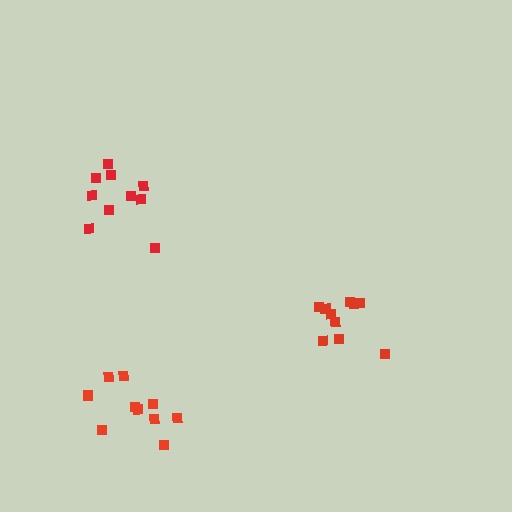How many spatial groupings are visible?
There are 3 spatial groupings.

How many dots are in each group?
Group 1: 10 dots, Group 2: 10 dots, Group 3: 12 dots (32 total).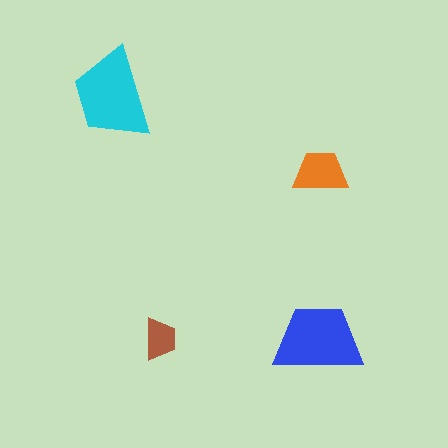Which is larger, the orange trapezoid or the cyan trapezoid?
The cyan one.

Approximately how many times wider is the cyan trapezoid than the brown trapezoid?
About 2 times wider.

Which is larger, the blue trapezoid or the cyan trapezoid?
The cyan one.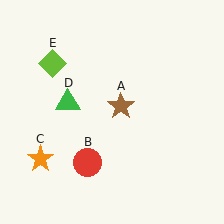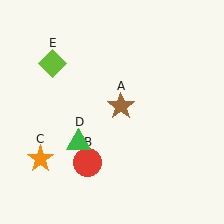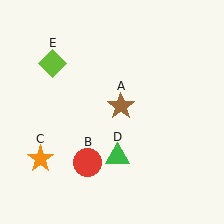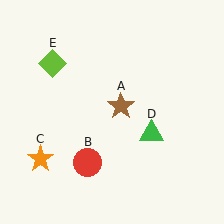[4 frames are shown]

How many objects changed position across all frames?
1 object changed position: green triangle (object D).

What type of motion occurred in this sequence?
The green triangle (object D) rotated counterclockwise around the center of the scene.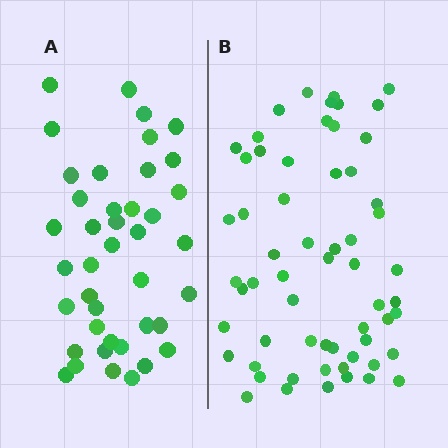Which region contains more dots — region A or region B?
Region B (the right region) has more dots.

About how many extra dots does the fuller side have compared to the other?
Region B has approximately 20 more dots than region A.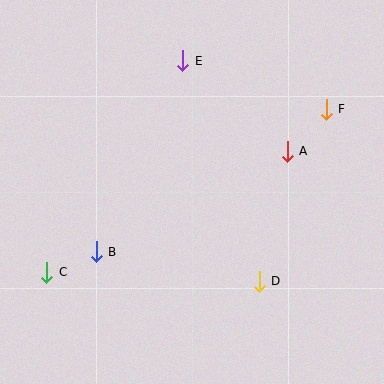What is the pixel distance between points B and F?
The distance between B and F is 271 pixels.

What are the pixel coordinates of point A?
Point A is at (287, 151).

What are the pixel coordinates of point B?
Point B is at (96, 252).